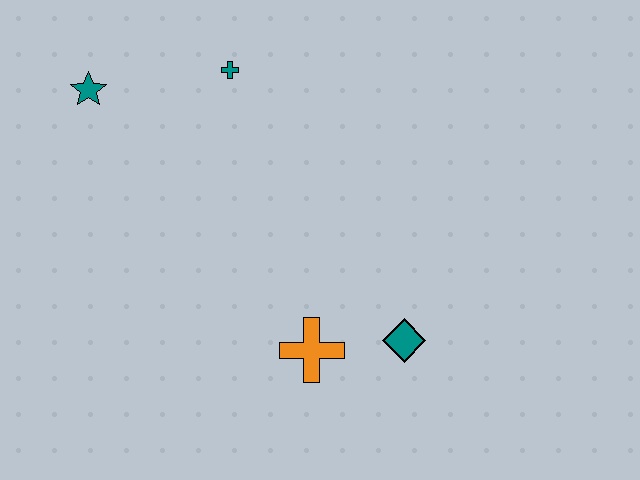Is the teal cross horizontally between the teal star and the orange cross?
Yes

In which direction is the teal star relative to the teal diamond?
The teal star is to the left of the teal diamond.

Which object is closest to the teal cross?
The teal star is closest to the teal cross.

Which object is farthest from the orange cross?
The teal star is farthest from the orange cross.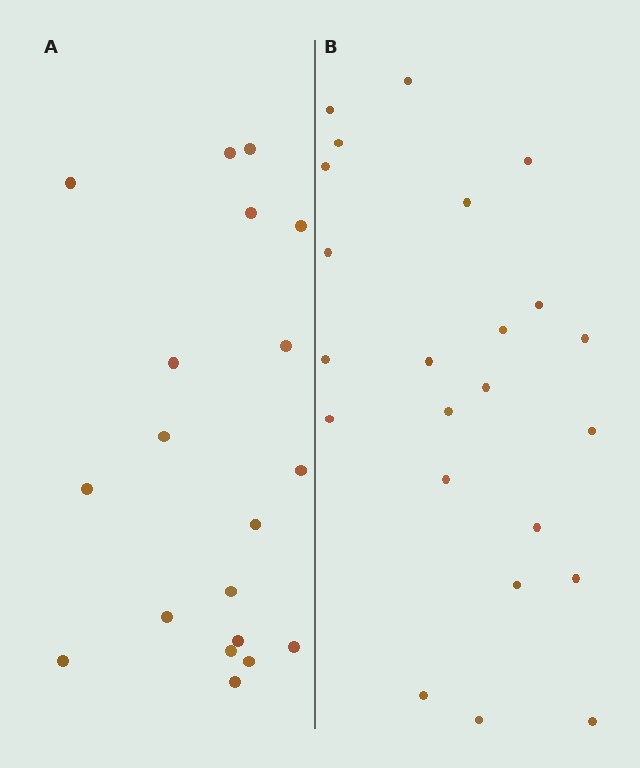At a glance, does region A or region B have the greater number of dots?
Region B (the right region) has more dots.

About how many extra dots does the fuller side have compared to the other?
Region B has about 4 more dots than region A.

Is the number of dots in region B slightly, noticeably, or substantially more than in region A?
Region B has only slightly more — the two regions are fairly close. The ratio is roughly 1.2 to 1.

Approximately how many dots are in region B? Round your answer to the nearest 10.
About 20 dots. (The exact count is 23, which rounds to 20.)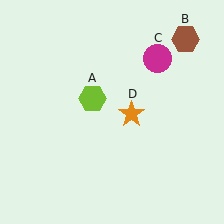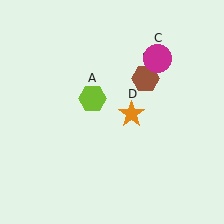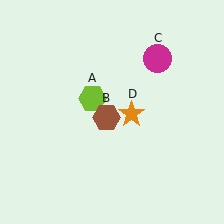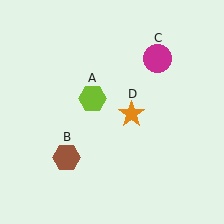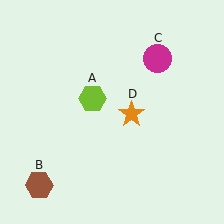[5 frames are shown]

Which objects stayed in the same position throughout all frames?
Lime hexagon (object A) and magenta circle (object C) and orange star (object D) remained stationary.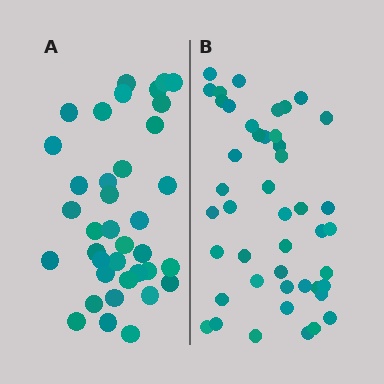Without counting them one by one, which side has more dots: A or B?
Region B (the right region) has more dots.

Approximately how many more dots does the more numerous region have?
Region B has roughly 8 or so more dots than region A.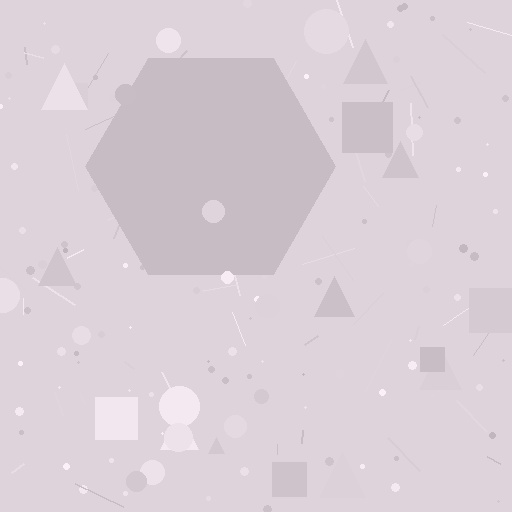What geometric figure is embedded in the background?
A hexagon is embedded in the background.